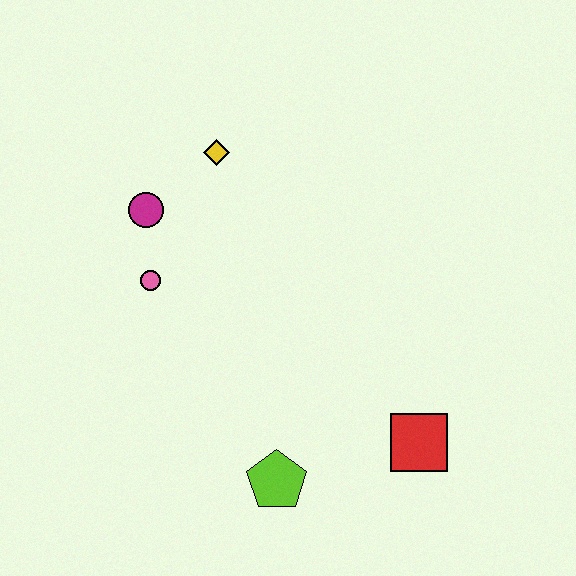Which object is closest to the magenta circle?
The pink circle is closest to the magenta circle.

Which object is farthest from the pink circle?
The red square is farthest from the pink circle.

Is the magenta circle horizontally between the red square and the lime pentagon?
No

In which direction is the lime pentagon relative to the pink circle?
The lime pentagon is below the pink circle.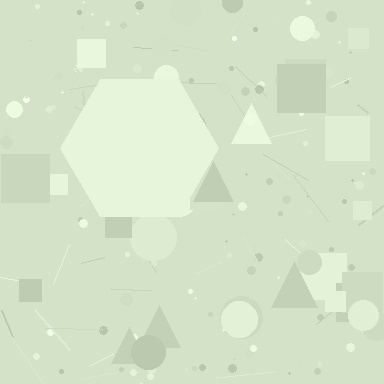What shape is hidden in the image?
A hexagon is hidden in the image.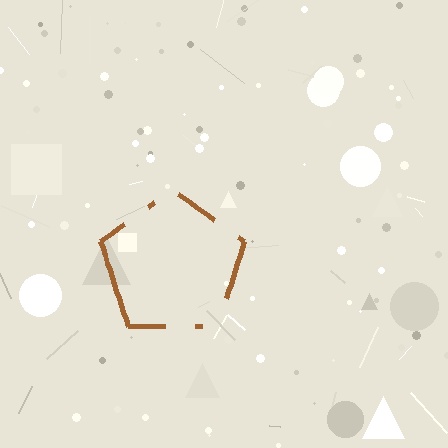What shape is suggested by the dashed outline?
The dashed outline suggests a pentagon.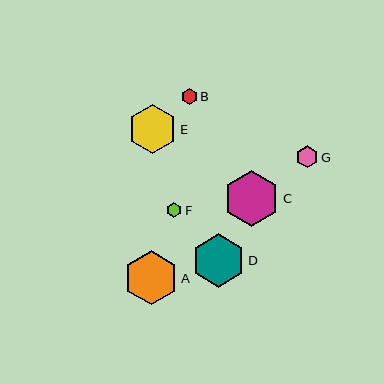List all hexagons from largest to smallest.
From largest to smallest: C, A, D, E, G, B, F.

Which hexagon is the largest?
Hexagon C is the largest with a size of approximately 56 pixels.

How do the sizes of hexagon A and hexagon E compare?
Hexagon A and hexagon E are approximately the same size.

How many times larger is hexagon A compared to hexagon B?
Hexagon A is approximately 3.4 times the size of hexagon B.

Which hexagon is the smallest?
Hexagon F is the smallest with a size of approximately 15 pixels.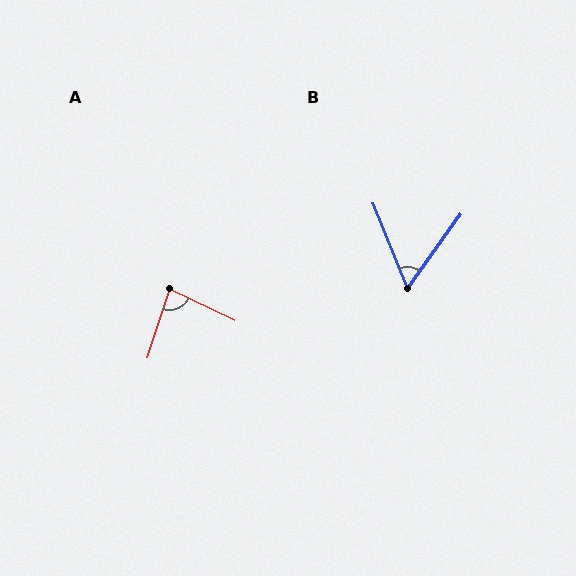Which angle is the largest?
A, at approximately 82 degrees.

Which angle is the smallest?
B, at approximately 58 degrees.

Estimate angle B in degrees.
Approximately 58 degrees.